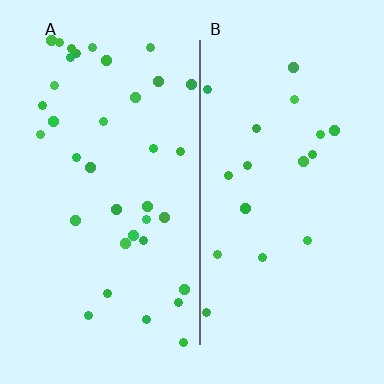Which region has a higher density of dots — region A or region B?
A (the left).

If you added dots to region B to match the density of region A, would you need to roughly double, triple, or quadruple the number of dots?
Approximately double.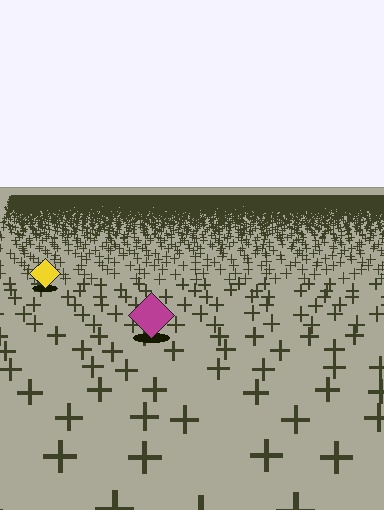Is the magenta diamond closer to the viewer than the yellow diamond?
Yes. The magenta diamond is closer — you can tell from the texture gradient: the ground texture is coarser near it.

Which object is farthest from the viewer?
The yellow diamond is farthest from the viewer. It appears smaller and the ground texture around it is denser.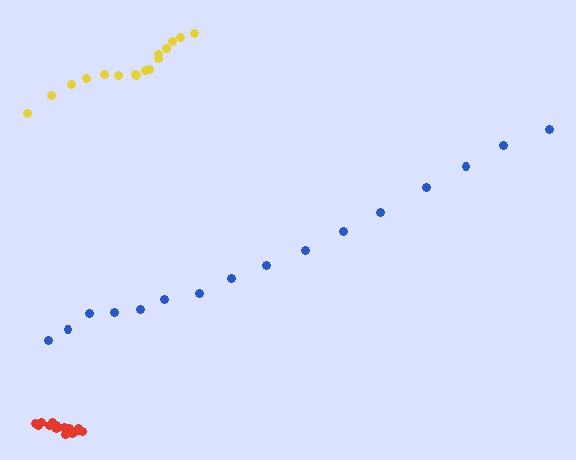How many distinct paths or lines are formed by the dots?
There are 3 distinct paths.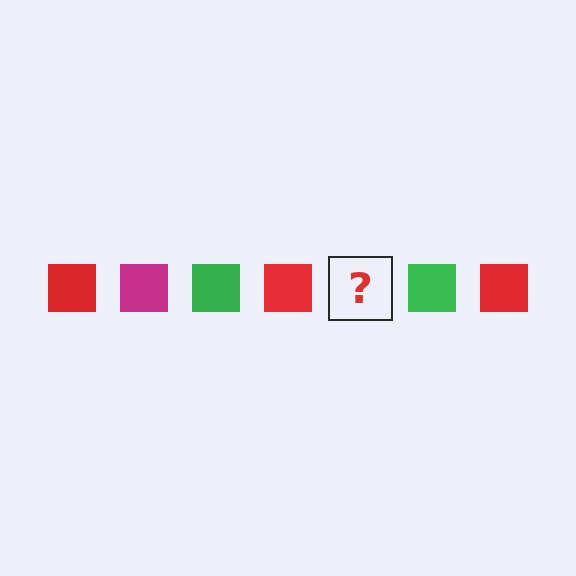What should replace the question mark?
The question mark should be replaced with a magenta square.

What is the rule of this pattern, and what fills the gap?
The rule is that the pattern cycles through red, magenta, green squares. The gap should be filled with a magenta square.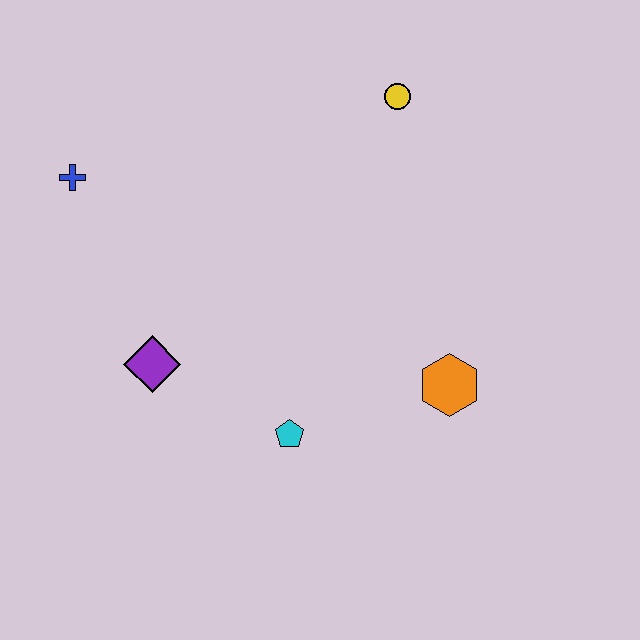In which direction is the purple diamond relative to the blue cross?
The purple diamond is below the blue cross.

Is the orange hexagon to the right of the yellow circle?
Yes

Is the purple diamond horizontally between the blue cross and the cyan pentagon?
Yes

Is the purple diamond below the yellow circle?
Yes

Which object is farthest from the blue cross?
The orange hexagon is farthest from the blue cross.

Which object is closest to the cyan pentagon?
The purple diamond is closest to the cyan pentagon.